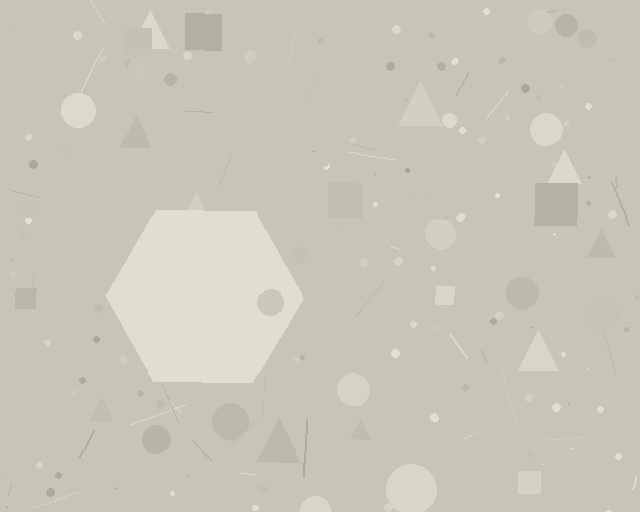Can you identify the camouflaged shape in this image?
The camouflaged shape is a hexagon.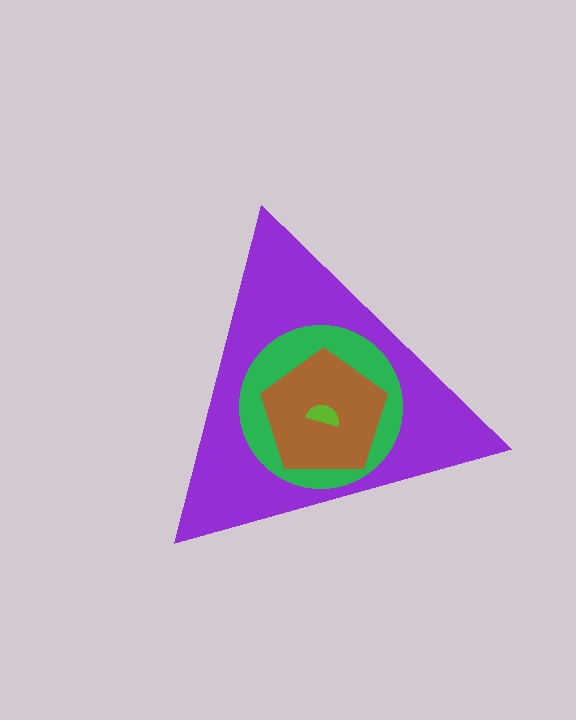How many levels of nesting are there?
4.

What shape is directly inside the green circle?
The brown pentagon.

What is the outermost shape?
The purple triangle.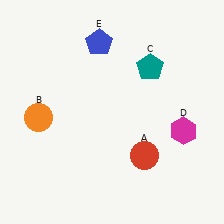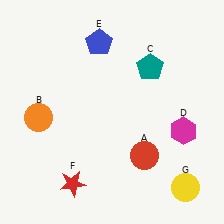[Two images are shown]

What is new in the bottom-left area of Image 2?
A red star (F) was added in the bottom-left area of Image 2.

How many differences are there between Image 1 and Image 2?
There are 2 differences between the two images.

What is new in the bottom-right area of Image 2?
A yellow circle (G) was added in the bottom-right area of Image 2.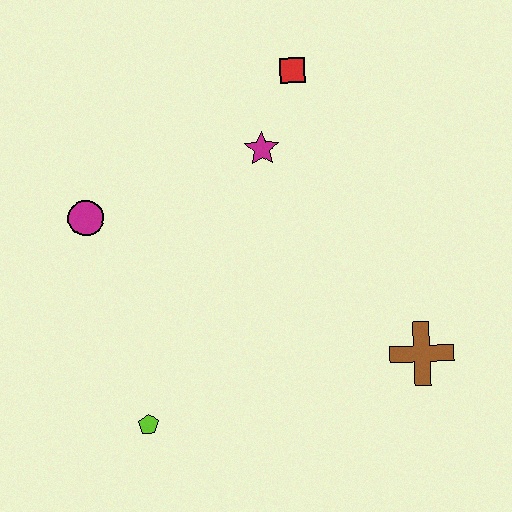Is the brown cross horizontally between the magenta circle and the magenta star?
No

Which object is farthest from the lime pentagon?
The red square is farthest from the lime pentagon.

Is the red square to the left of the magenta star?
No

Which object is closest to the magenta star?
The red square is closest to the magenta star.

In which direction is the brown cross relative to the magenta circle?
The brown cross is to the right of the magenta circle.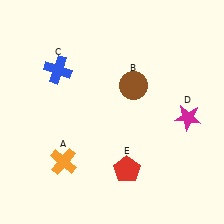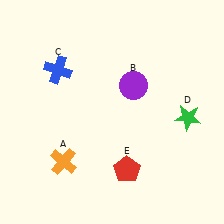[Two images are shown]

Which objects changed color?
B changed from brown to purple. D changed from magenta to green.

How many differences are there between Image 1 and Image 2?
There are 2 differences between the two images.